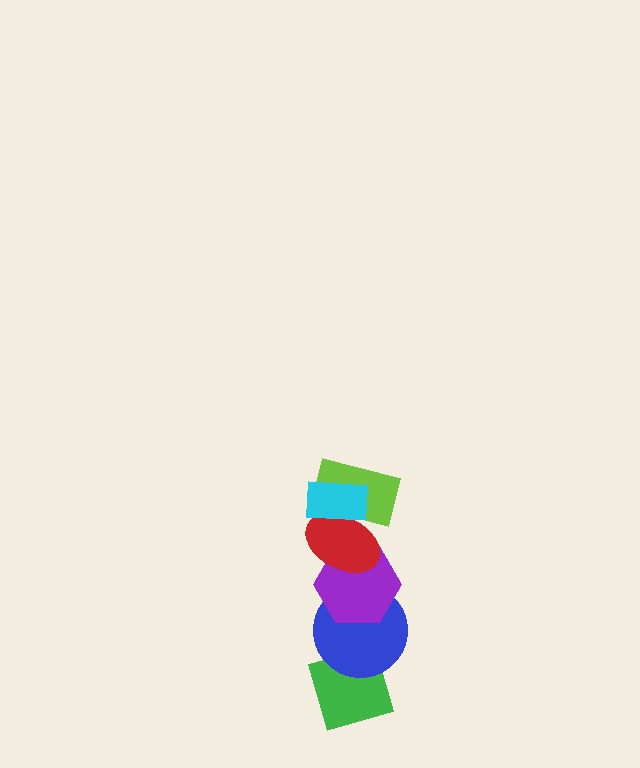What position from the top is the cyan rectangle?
The cyan rectangle is 1st from the top.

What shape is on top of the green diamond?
The blue circle is on top of the green diamond.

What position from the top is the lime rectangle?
The lime rectangle is 2nd from the top.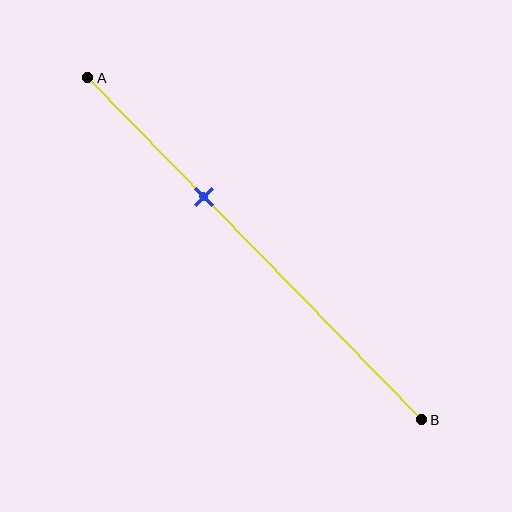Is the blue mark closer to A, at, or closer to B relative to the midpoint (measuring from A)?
The blue mark is closer to point A than the midpoint of segment AB.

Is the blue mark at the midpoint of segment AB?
No, the mark is at about 35% from A, not at the 50% midpoint.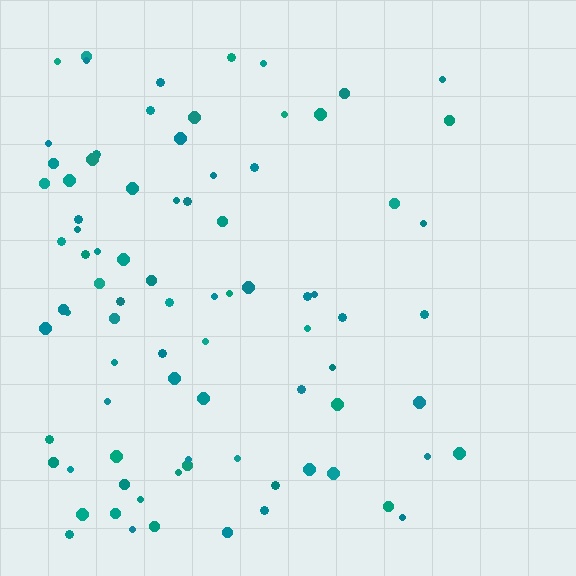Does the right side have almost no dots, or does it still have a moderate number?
Still a moderate number, just noticeably fewer than the left.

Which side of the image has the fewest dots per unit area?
The right.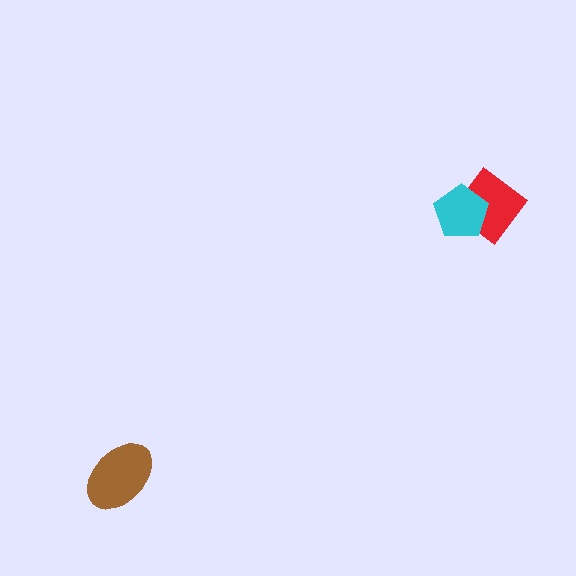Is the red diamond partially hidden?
Yes, it is partially covered by another shape.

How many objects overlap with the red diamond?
1 object overlaps with the red diamond.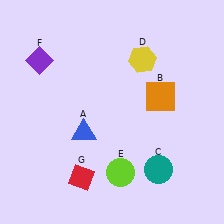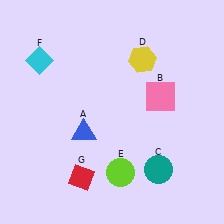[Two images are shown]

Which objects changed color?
B changed from orange to pink. F changed from purple to cyan.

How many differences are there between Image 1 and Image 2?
There are 2 differences between the two images.